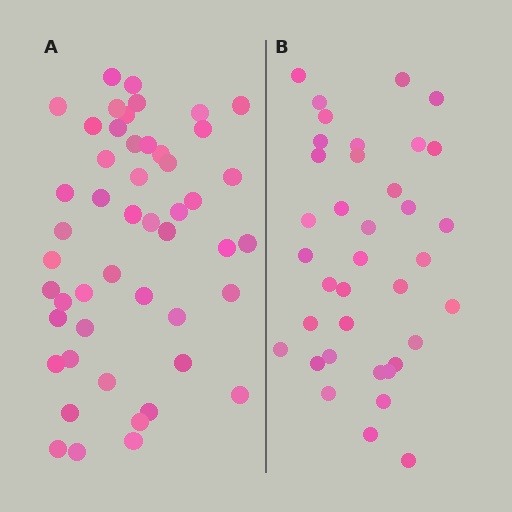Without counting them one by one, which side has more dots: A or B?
Region A (the left region) has more dots.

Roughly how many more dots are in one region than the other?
Region A has roughly 12 or so more dots than region B.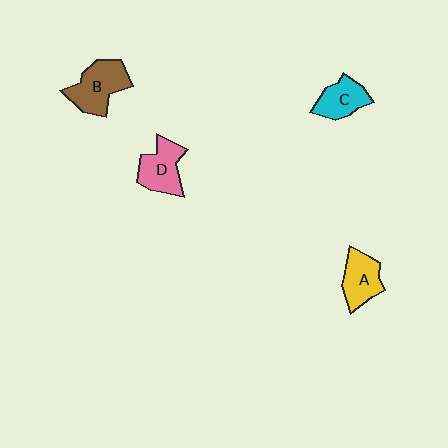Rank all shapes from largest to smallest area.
From largest to smallest: B (brown), D (pink), A (yellow), C (cyan).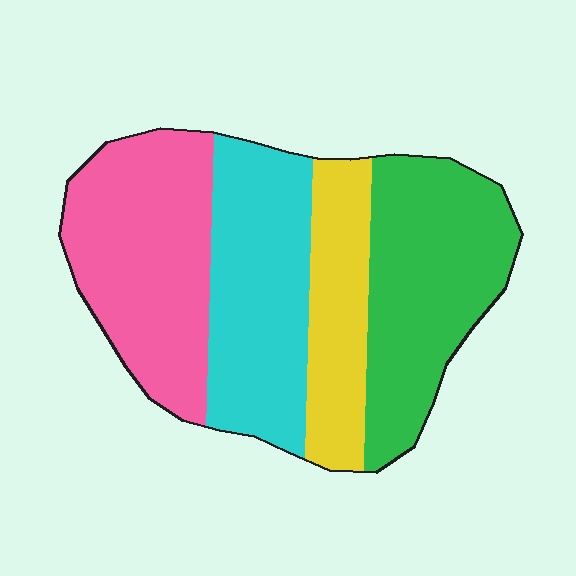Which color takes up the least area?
Yellow, at roughly 15%.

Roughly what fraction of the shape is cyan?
Cyan takes up about one quarter (1/4) of the shape.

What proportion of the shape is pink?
Pink covers around 30% of the shape.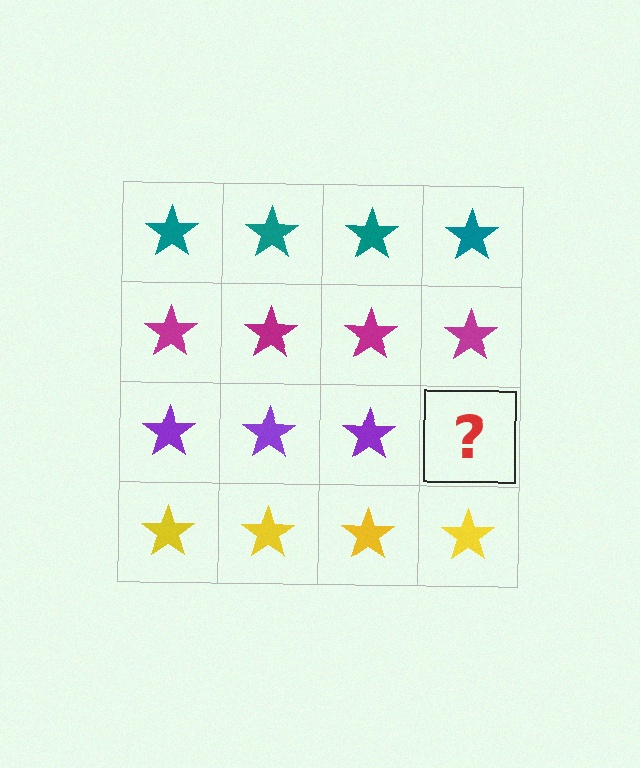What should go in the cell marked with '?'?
The missing cell should contain a purple star.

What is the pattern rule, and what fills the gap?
The rule is that each row has a consistent color. The gap should be filled with a purple star.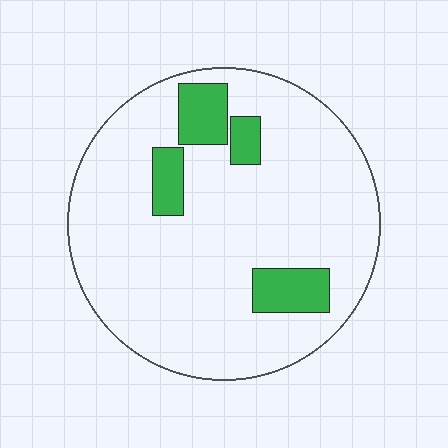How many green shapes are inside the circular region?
4.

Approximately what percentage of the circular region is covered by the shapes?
Approximately 15%.